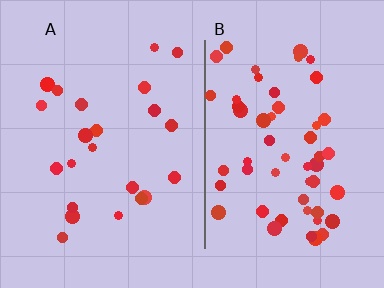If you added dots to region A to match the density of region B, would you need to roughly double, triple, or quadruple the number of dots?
Approximately double.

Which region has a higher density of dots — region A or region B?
B (the right).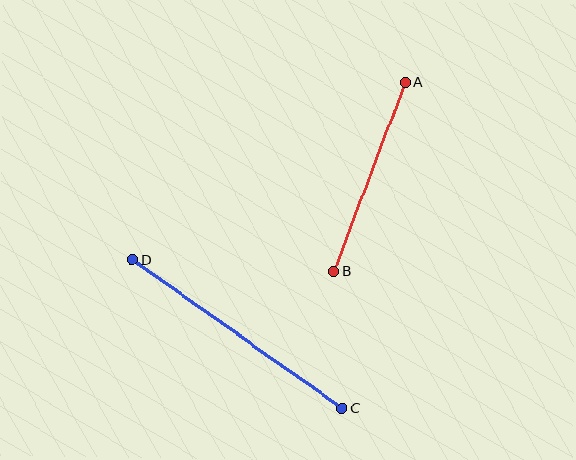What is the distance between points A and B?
The distance is approximately 202 pixels.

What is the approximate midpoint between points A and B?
The midpoint is at approximately (370, 176) pixels.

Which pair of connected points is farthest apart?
Points C and D are farthest apart.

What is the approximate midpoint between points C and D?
The midpoint is at approximately (237, 334) pixels.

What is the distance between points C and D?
The distance is approximately 257 pixels.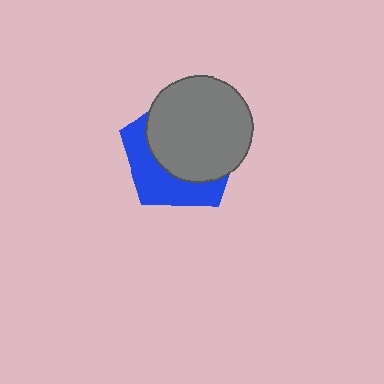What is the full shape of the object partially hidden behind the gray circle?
The partially hidden object is a blue pentagon.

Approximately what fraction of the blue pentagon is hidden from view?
Roughly 63% of the blue pentagon is hidden behind the gray circle.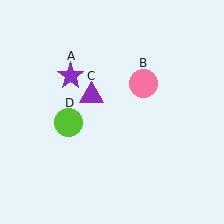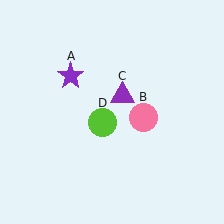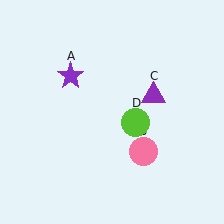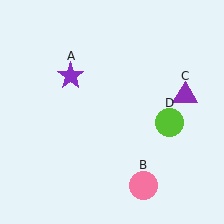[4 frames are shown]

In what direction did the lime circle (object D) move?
The lime circle (object D) moved right.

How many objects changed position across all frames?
3 objects changed position: pink circle (object B), purple triangle (object C), lime circle (object D).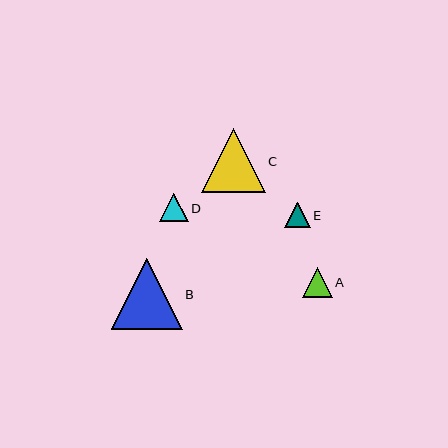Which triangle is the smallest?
Triangle E is the smallest with a size of approximately 25 pixels.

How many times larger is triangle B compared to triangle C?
Triangle B is approximately 1.1 times the size of triangle C.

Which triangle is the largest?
Triangle B is the largest with a size of approximately 71 pixels.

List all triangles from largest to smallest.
From largest to smallest: B, C, A, D, E.